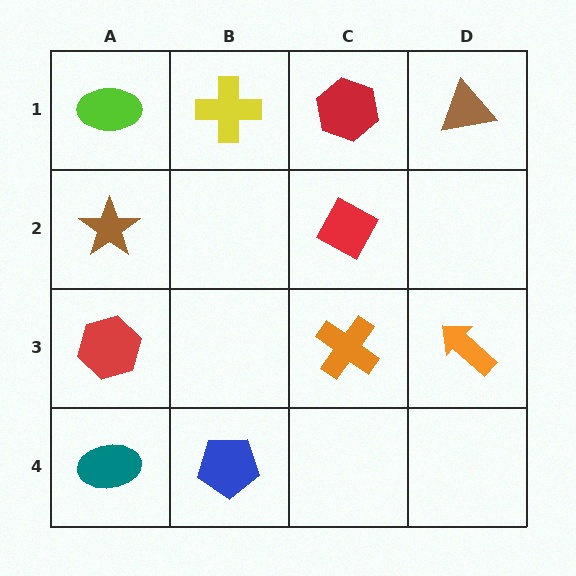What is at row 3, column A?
A red hexagon.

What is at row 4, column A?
A teal ellipse.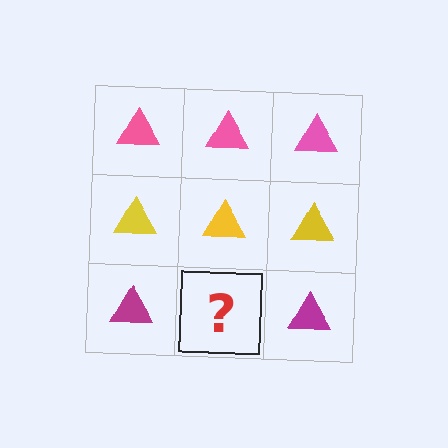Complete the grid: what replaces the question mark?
The question mark should be replaced with a magenta triangle.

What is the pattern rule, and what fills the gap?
The rule is that each row has a consistent color. The gap should be filled with a magenta triangle.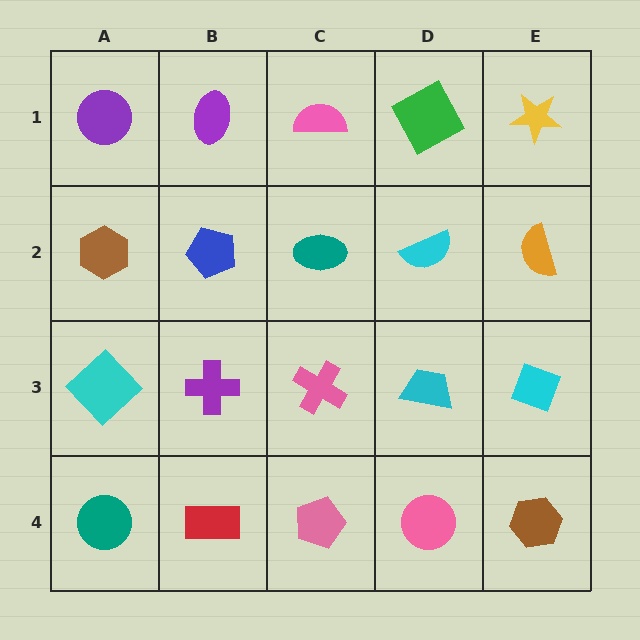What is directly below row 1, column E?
An orange semicircle.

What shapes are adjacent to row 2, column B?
A purple ellipse (row 1, column B), a purple cross (row 3, column B), a brown hexagon (row 2, column A), a teal ellipse (row 2, column C).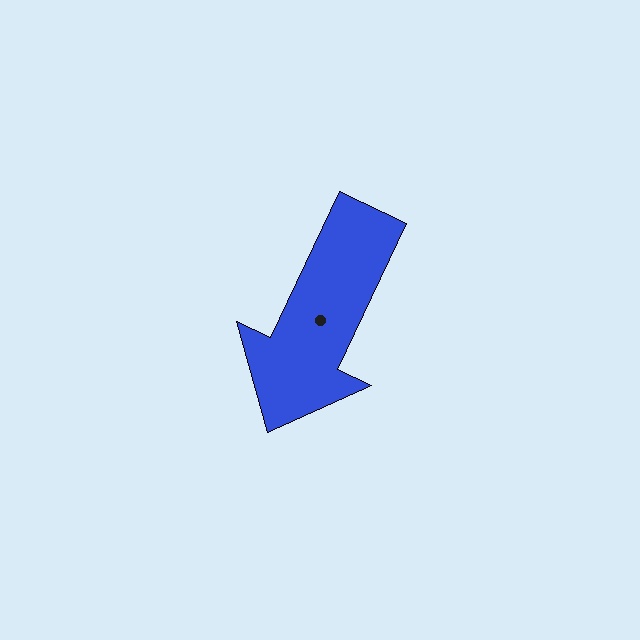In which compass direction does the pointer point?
Southwest.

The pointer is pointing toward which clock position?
Roughly 7 o'clock.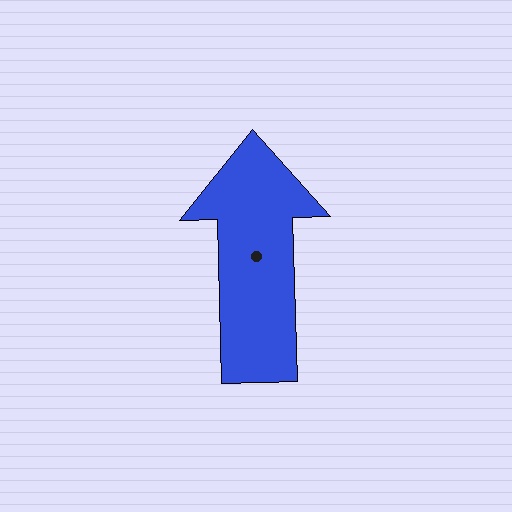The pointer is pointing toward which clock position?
Roughly 12 o'clock.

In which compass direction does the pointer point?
North.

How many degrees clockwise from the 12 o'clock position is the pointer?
Approximately 358 degrees.